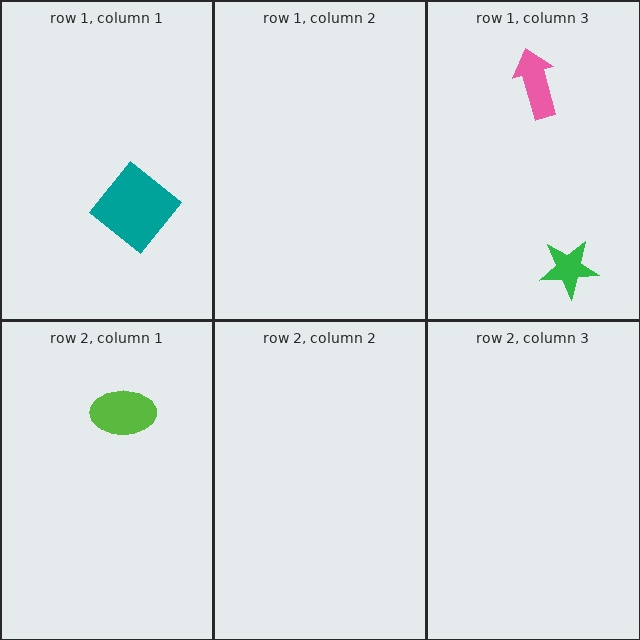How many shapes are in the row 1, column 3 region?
2.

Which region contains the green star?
The row 1, column 3 region.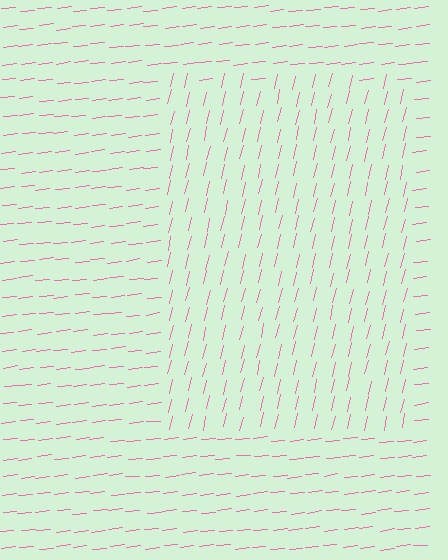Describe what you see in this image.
The image is filled with small pink line segments. A rectangle region in the image has lines oriented differently from the surrounding lines, creating a visible texture boundary.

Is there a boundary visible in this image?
Yes, there is a texture boundary formed by a change in line orientation.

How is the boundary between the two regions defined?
The boundary is defined purely by a change in line orientation (approximately 70 degrees difference). All lines are the same color and thickness.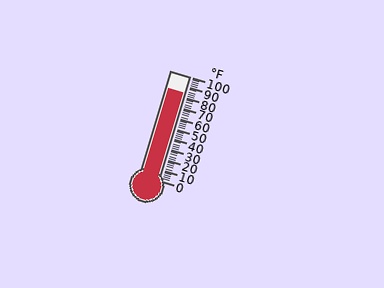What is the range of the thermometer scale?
The thermometer scale ranges from 0°F to 100°F.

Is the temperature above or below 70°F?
The temperature is above 70°F.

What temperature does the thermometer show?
The thermometer shows approximately 84°F.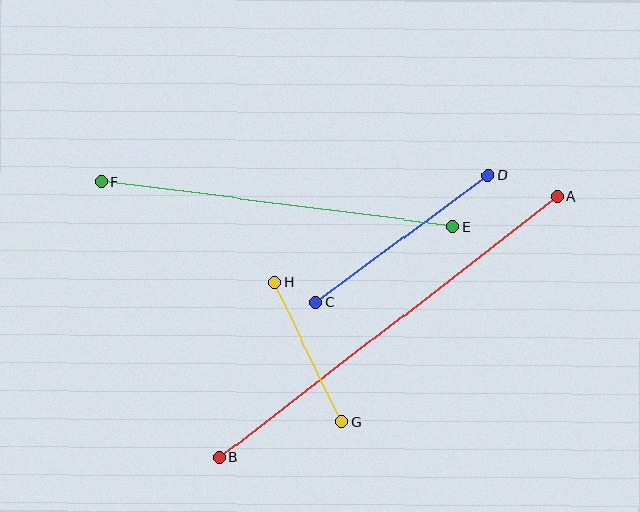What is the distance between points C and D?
The distance is approximately 214 pixels.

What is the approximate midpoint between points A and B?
The midpoint is at approximately (388, 327) pixels.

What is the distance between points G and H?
The distance is approximately 155 pixels.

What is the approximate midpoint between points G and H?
The midpoint is at approximately (308, 352) pixels.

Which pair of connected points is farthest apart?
Points A and B are farthest apart.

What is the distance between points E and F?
The distance is approximately 354 pixels.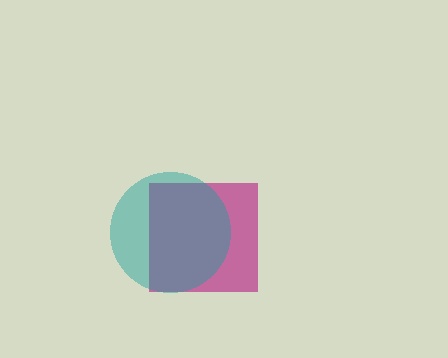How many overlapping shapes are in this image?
There are 2 overlapping shapes in the image.